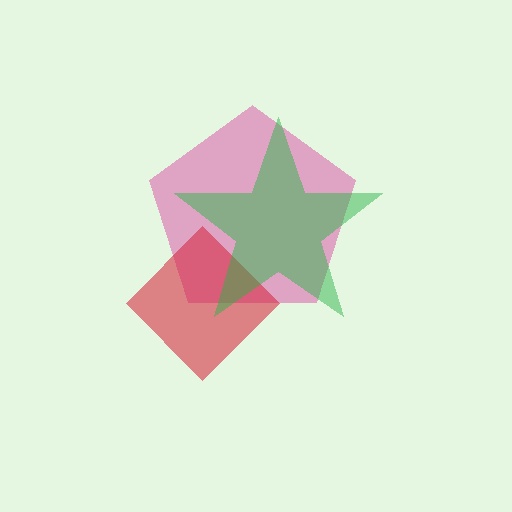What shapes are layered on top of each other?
The layered shapes are: a pink pentagon, a red diamond, a green star.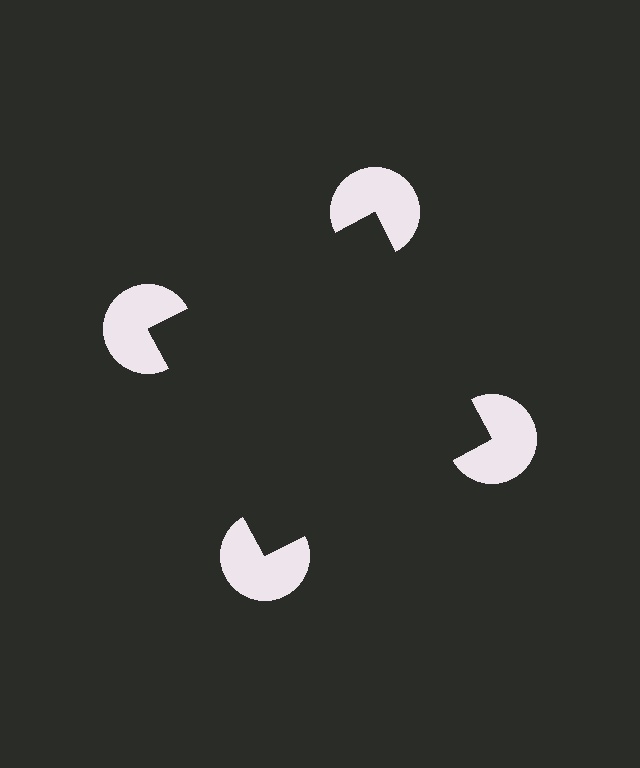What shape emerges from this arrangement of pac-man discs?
An illusory square — its edges are inferred from the aligned wedge cuts in the pac-man discs, not physically drawn.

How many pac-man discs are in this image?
There are 4 — one at each vertex of the illusory square.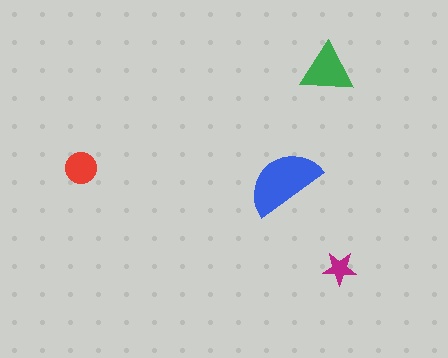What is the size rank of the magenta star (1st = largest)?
4th.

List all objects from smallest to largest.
The magenta star, the red circle, the green triangle, the blue semicircle.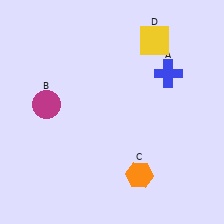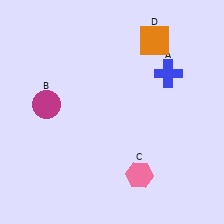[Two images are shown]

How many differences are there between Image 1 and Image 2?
There are 2 differences between the two images.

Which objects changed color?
C changed from orange to pink. D changed from yellow to orange.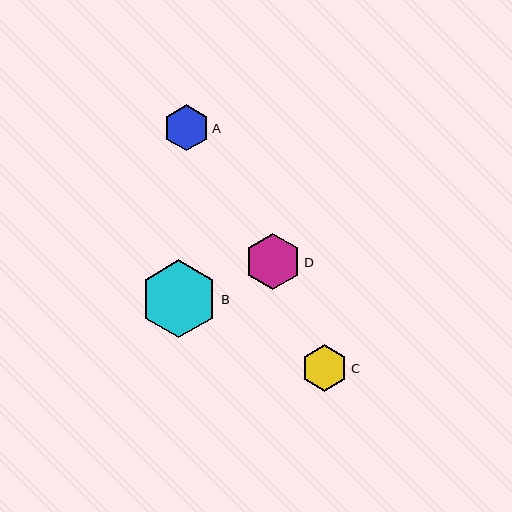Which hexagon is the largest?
Hexagon B is the largest with a size of approximately 78 pixels.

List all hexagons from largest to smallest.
From largest to smallest: B, D, C, A.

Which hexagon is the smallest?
Hexagon A is the smallest with a size of approximately 45 pixels.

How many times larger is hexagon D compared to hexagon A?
Hexagon D is approximately 1.2 times the size of hexagon A.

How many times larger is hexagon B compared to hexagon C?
Hexagon B is approximately 1.7 times the size of hexagon C.